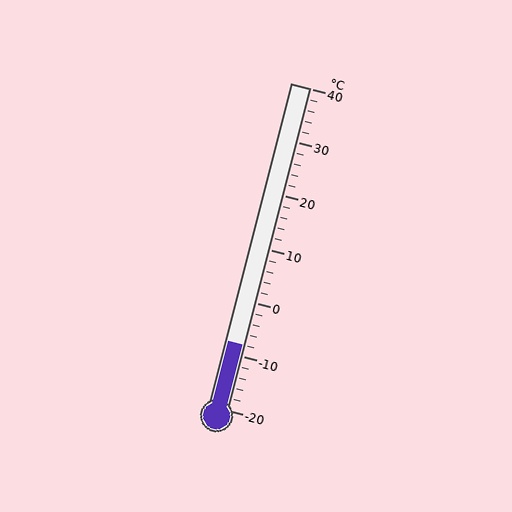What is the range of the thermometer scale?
The thermometer scale ranges from -20°C to 40°C.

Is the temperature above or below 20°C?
The temperature is below 20°C.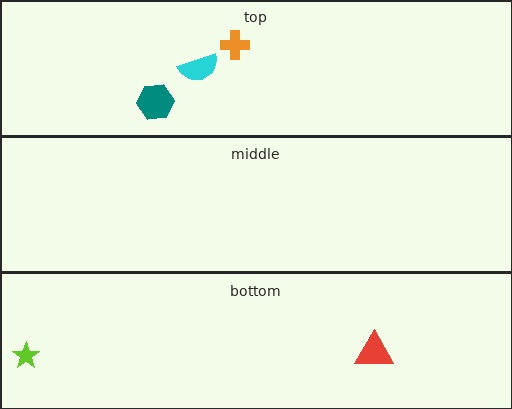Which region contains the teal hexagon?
The top region.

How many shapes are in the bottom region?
2.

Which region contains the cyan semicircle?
The top region.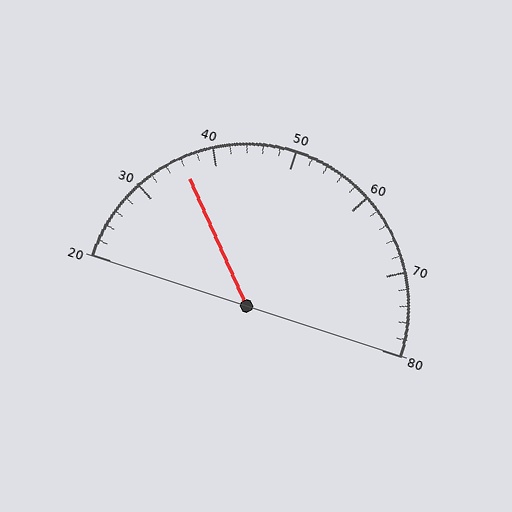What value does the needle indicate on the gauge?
The needle indicates approximately 36.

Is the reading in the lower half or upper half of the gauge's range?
The reading is in the lower half of the range (20 to 80).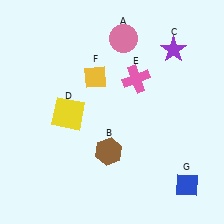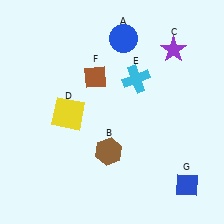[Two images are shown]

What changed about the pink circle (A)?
In Image 1, A is pink. In Image 2, it changed to blue.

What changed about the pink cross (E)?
In Image 1, E is pink. In Image 2, it changed to cyan.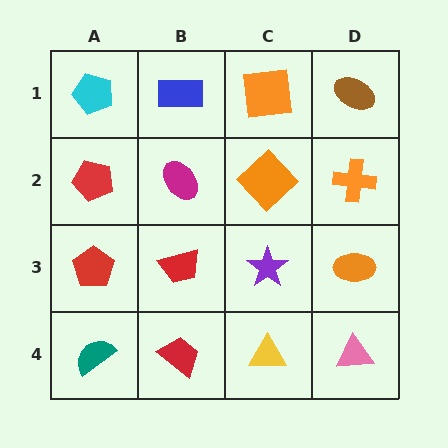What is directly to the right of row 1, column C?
A brown ellipse.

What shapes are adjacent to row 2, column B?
A blue rectangle (row 1, column B), a red trapezoid (row 3, column B), a red pentagon (row 2, column A), an orange diamond (row 2, column C).